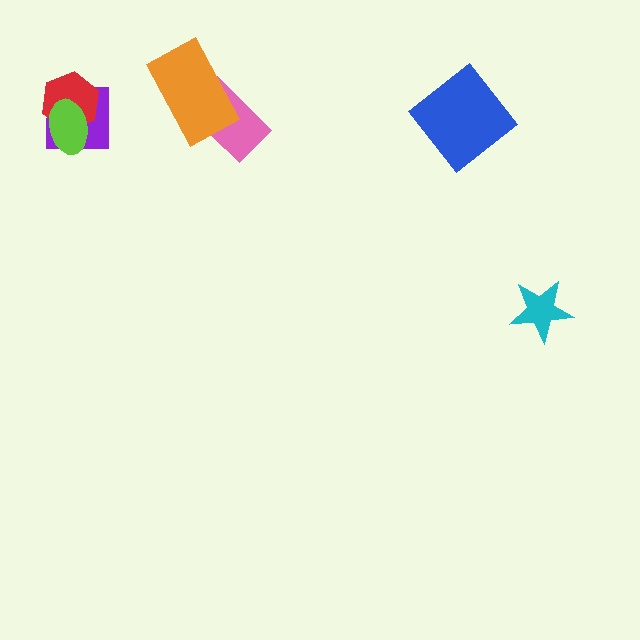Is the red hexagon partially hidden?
Yes, it is partially covered by another shape.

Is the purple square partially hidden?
Yes, it is partially covered by another shape.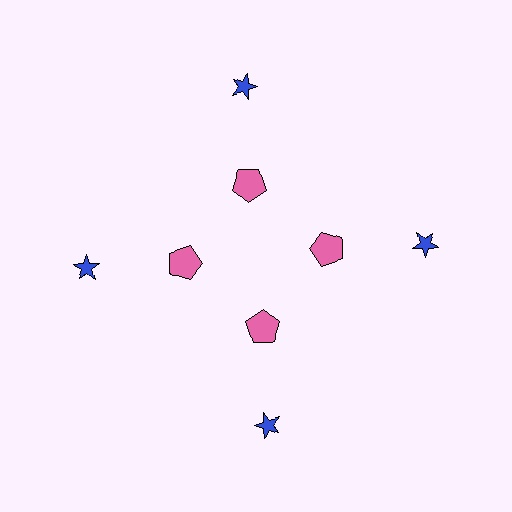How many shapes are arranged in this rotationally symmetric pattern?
There are 8 shapes, arranged in 4 groups of 2.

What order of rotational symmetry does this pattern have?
This pattern has 4-fold rotational symmetry.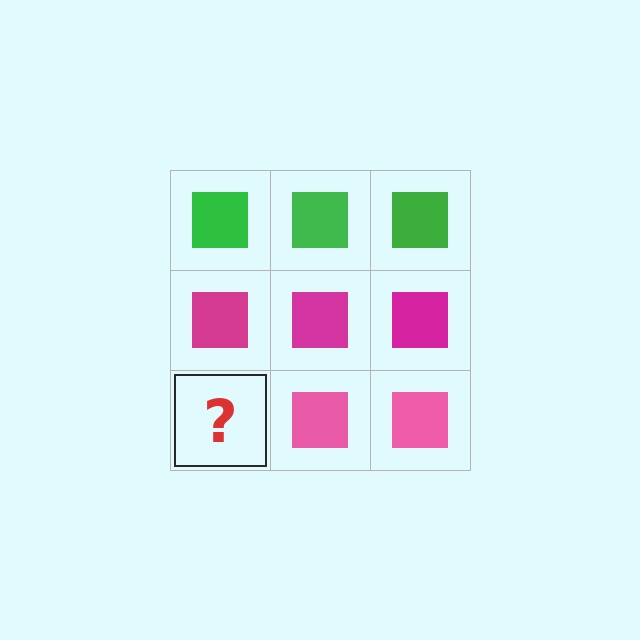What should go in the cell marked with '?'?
The missing cell should contain a pink square.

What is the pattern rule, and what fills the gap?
The rule is that each row has a consistent color. The gap should be filled with a pink square.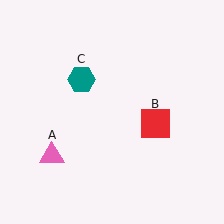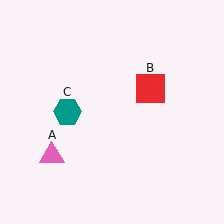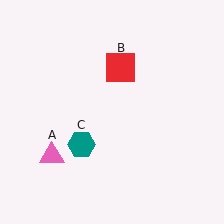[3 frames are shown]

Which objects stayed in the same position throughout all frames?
Pink triangle (object A) remained stationary.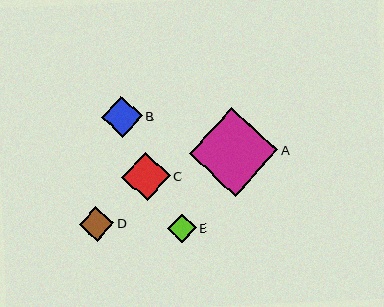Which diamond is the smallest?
Diamond E is the smallest with a size of approximately 29 pixels.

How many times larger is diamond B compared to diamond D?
Diamond B is approximately 1.2 times the size of diamond D.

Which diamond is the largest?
Diamond A is the largest with a size of approximately 89 pixels.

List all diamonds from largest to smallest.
From largest to smallest: A, C, B, D, E.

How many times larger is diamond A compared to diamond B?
Diamond A is approximately 2.2 times the size of diamond B.